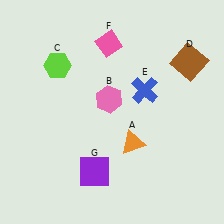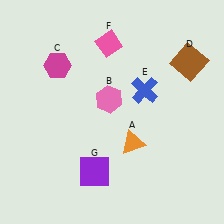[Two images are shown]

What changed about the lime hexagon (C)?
In Image 1, C is lime. In Image 2, it changed to magenta.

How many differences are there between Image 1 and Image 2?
There is 1 difference between the two images.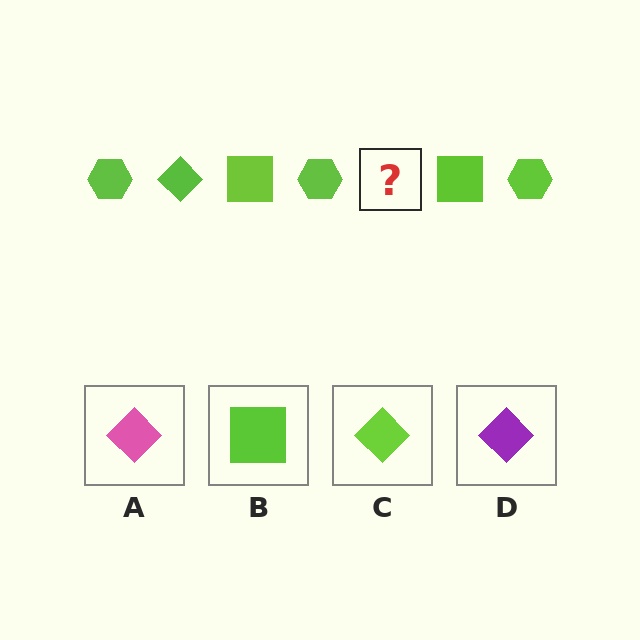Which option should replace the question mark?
Option C.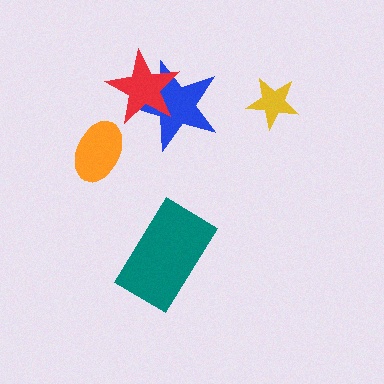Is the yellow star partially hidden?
No, no other shape covers it.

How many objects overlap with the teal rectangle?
0 objects overlap with the teal rectangle.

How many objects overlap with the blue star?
1 object overlaps with the blue star.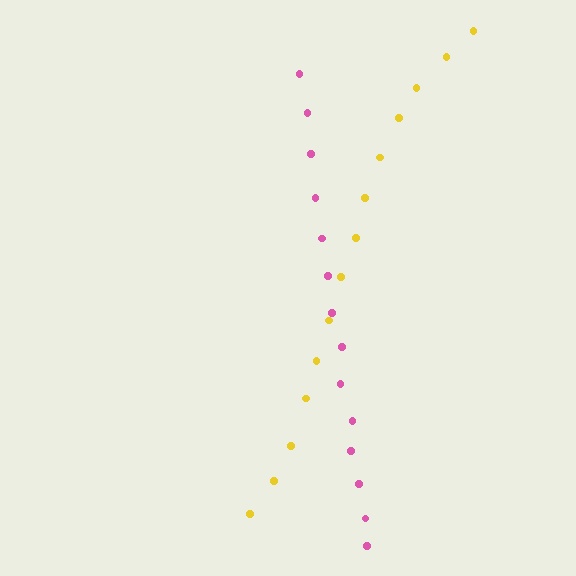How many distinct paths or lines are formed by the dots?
There are 2 distinct paths.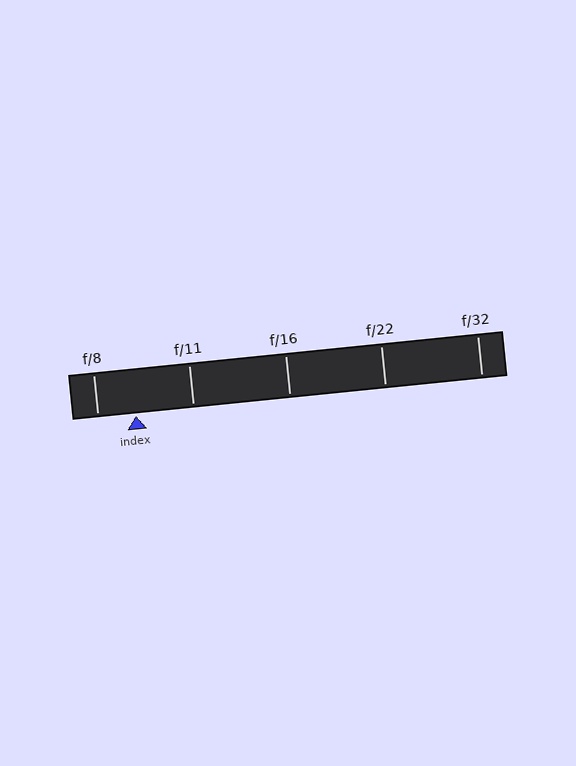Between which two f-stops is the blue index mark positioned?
The index mark is between f/8 and f/11.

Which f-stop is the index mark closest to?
The index mark is closest to f/8.